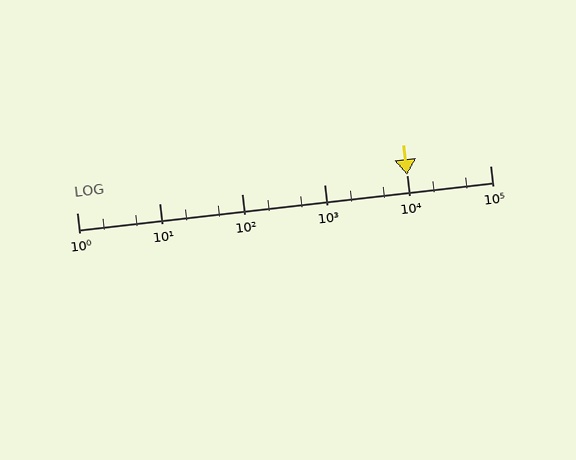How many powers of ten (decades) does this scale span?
The scale spans 5 decades, from 1 to 100000.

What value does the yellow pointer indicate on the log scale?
The pointer indicates approximately 9900.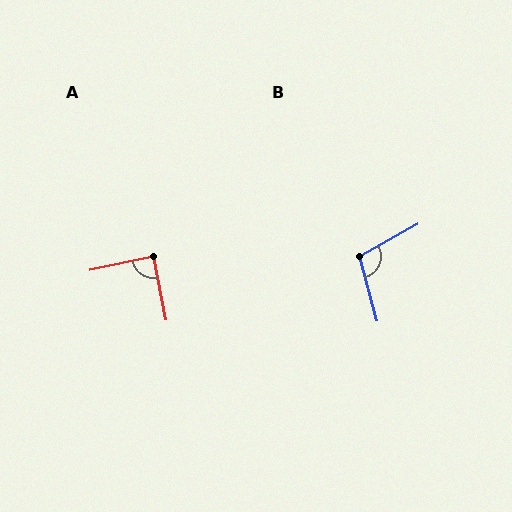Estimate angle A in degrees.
Approximately 90 degrees.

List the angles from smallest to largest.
A (90°), B (104°).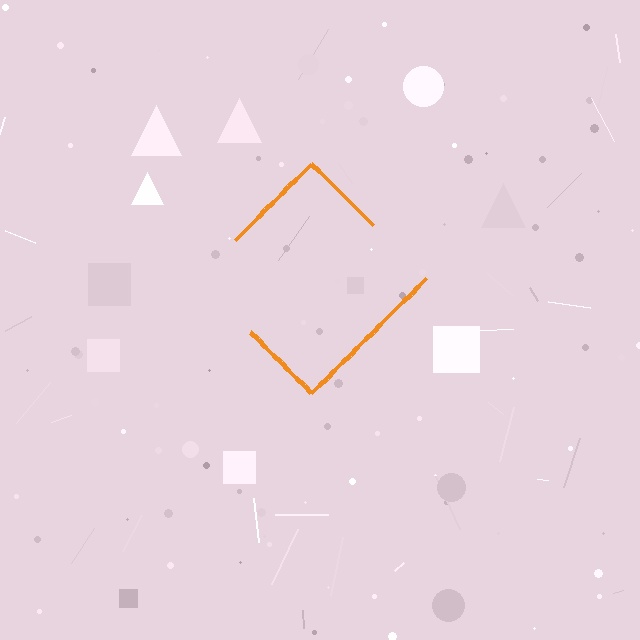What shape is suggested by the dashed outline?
The dashed outline suggests a diamond.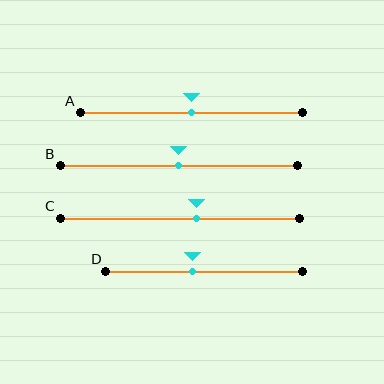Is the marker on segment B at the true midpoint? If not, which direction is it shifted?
Yes, the marker on segment B is at the true midpoint.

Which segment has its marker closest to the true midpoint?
Segment A has its marker closest to the true midpoint.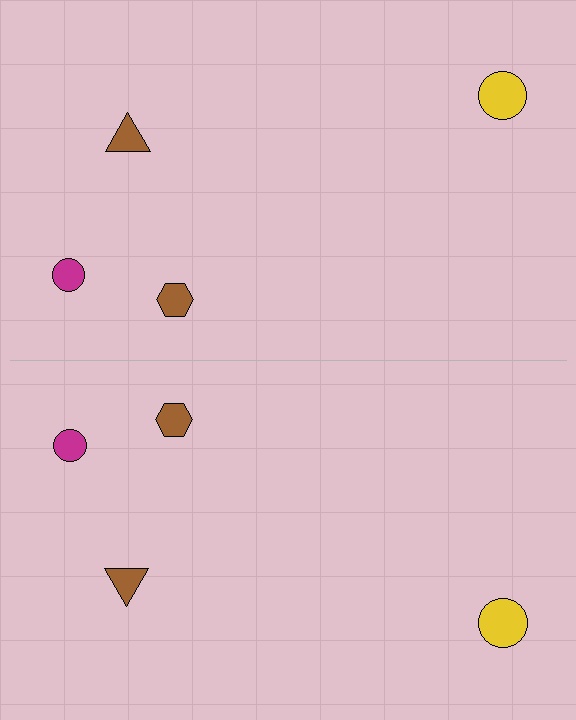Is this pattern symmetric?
Yes, this pattern has bilateral (reflection) symmetry.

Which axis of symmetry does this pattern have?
The pattern has a horizontal axis of symmetry running through the center of the image.